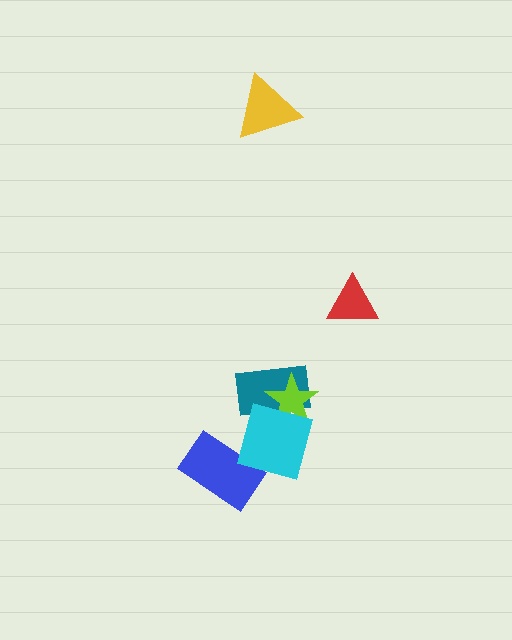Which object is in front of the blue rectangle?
The cyan diamond is in front of the blue rectangle.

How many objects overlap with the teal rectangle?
2 objects overlap with the teal rectangle.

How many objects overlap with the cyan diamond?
3 objects overlap with the cyan diamond.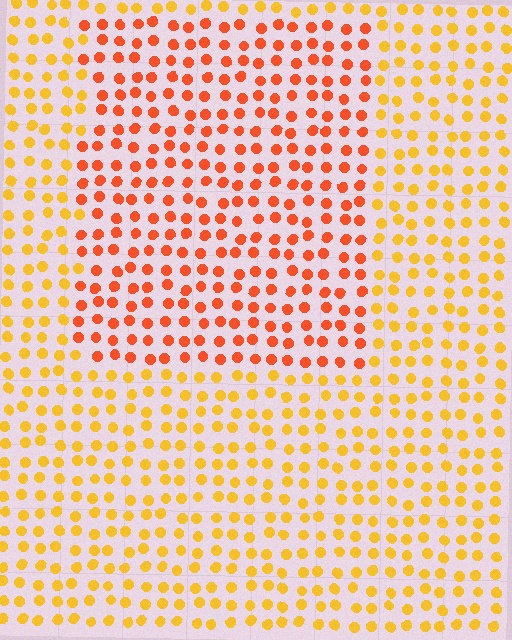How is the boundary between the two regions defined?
The boundary is defined purely by a slight shift in hue (about 33 degrees). Spacing, size, and orientation are identical on both sides.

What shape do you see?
I see a rectangle.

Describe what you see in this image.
The image is filled with small yellow elements in a uniform arrangement. A rectangle-shaped region is visible where the elements are tinted to a slightly different hue, forming a subtle color boundary.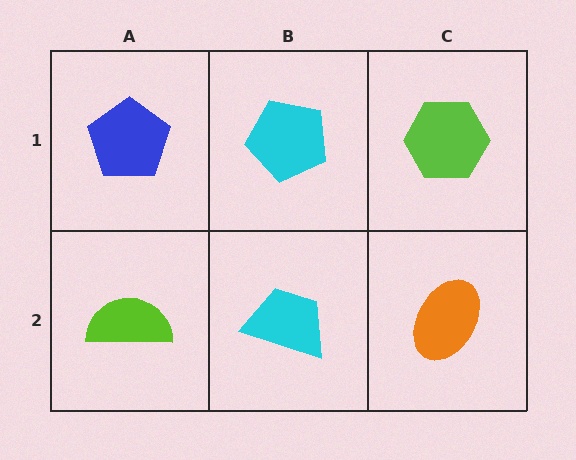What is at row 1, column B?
A cyan pentagon.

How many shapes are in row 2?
3 shapes.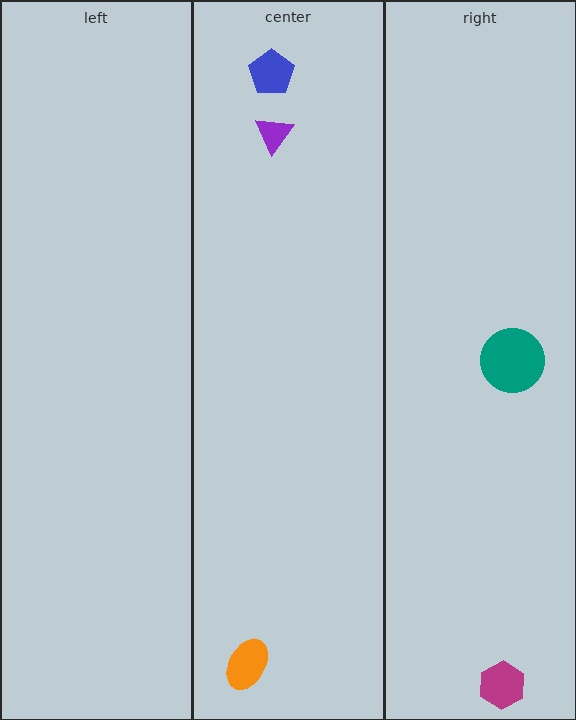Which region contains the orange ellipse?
The center region.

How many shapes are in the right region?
2.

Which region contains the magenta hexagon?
The right region.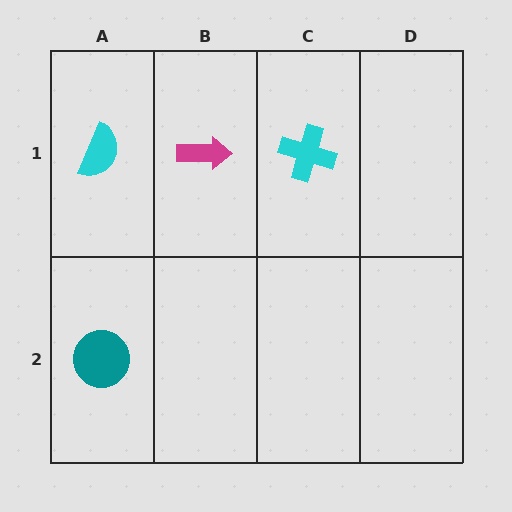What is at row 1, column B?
A magenta arrow.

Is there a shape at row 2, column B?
No, that cell is empty.